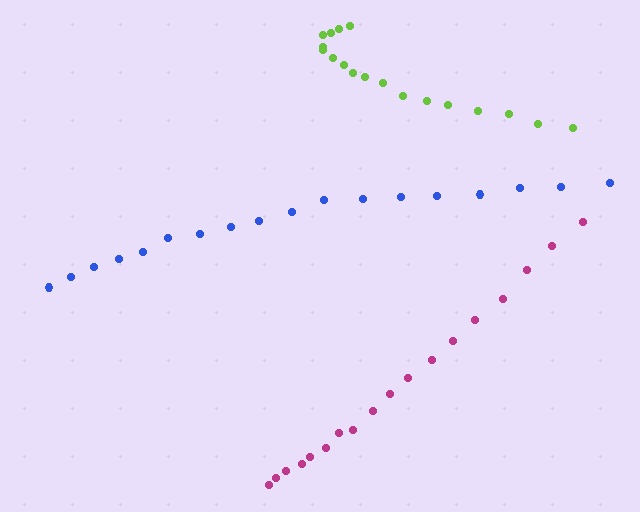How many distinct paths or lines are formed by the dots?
There are 3 distinct paths.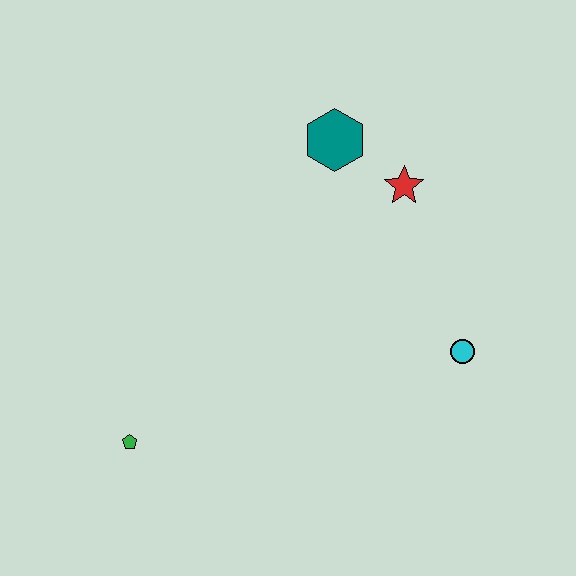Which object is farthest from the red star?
The green pentagon is farthest from the red star.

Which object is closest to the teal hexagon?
The red star is closest to the teal hexagon.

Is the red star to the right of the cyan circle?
No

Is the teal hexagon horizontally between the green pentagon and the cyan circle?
Yes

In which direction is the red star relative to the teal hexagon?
The red star is to the right of the teal hexagon.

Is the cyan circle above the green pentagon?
Yes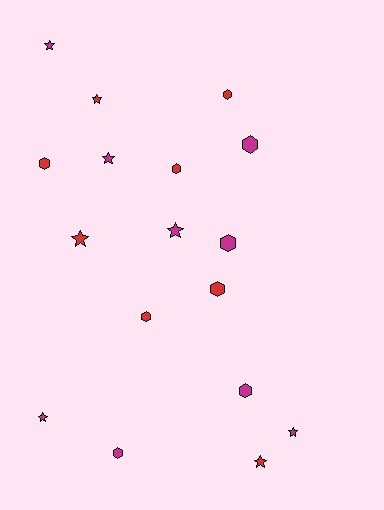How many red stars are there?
There are 3 red stars.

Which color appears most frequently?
Magenta, with 9 objects.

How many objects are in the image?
There are 17 objects.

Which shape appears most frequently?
Hexagon, with 9 objects.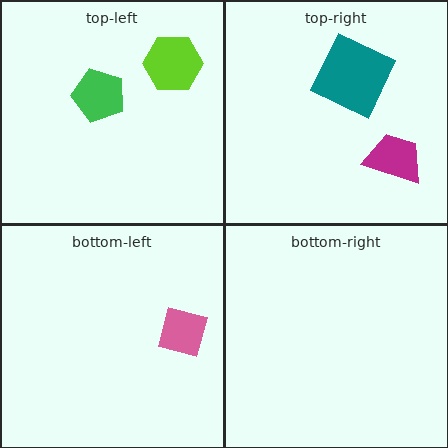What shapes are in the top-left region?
The lime hexagon, the green pentagon.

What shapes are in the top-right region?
The teal square, the magenta trapezoid.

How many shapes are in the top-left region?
2.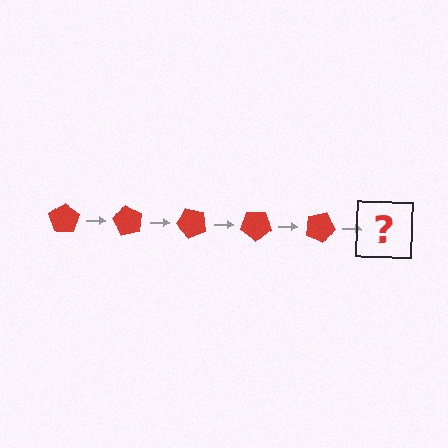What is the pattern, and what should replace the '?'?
The pattern is that the pentagon rotates 60 degrees each step. The '?' should be a red pentagon rotated 300 degrees.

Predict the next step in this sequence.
The next step is a red pentagon rotated 300 degrees.